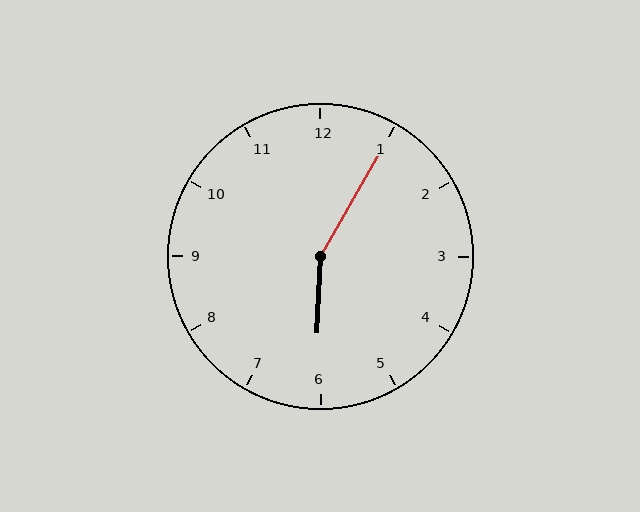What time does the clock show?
6:05.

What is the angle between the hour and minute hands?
Approximately 152 degrees.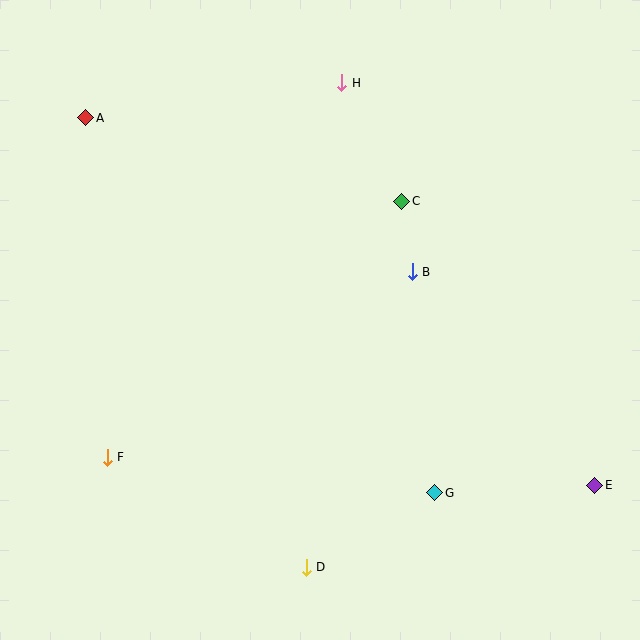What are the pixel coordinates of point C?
Point C is at (402, 201).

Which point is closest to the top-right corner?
Point H is closest to the top-right corner.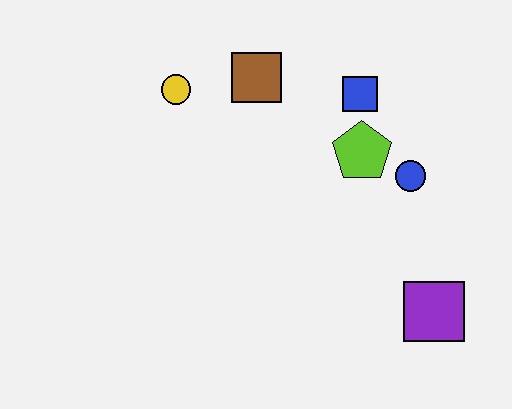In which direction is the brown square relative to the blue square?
The brown square is to the left of the blue square.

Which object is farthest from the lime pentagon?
The yellow circle is farthest from the lime pentagon.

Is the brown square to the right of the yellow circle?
Yes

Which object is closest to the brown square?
The yellow circle is closest to the brown square.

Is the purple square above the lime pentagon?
No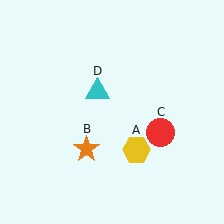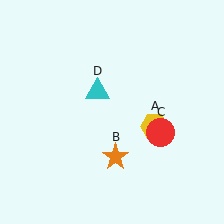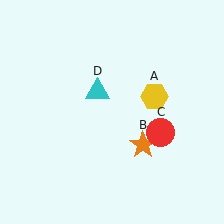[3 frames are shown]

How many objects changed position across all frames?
2 objects changed position: yellow hexagon (object A), orange star (object B).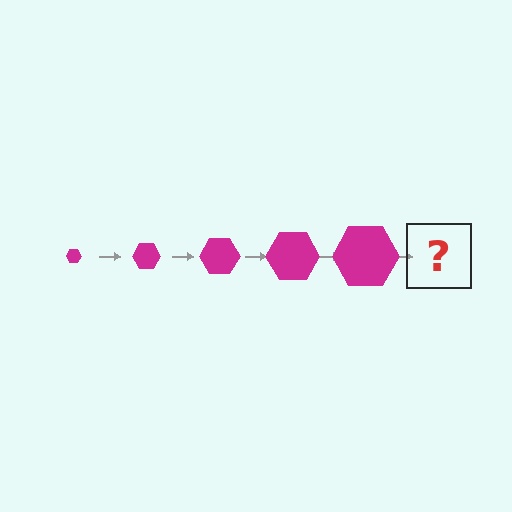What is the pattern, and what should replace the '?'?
The pattern is that the hexagon gets progressively larger each step. The '?' should be a magenta hexagon, larger than the previous one.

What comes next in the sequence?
The next element should be a magenta hexagon, larger than the previous one.